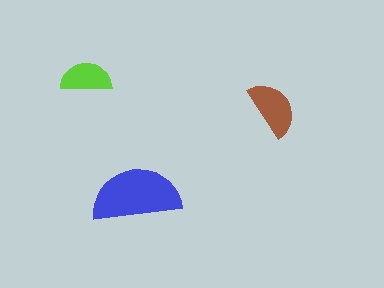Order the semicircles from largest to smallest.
the blue one, the brown one, the lime one.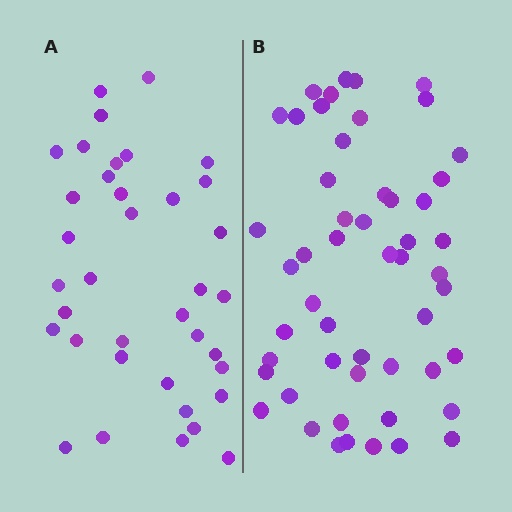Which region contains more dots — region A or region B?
Region B (the right region) has more dots.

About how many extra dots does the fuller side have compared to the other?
Region B has approximately 15 more dots than region A.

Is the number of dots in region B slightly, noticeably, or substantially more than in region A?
Region B has noticeably more, but not dramatically so. The ratio is roughly 1.4 to 1.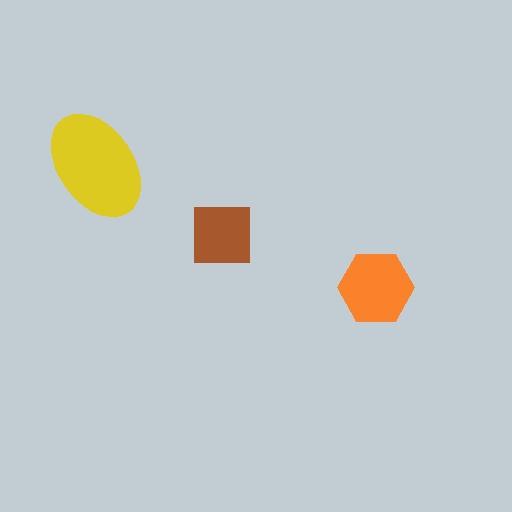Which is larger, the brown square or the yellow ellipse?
The yellow ellipse.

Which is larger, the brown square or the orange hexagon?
The orange hexagon.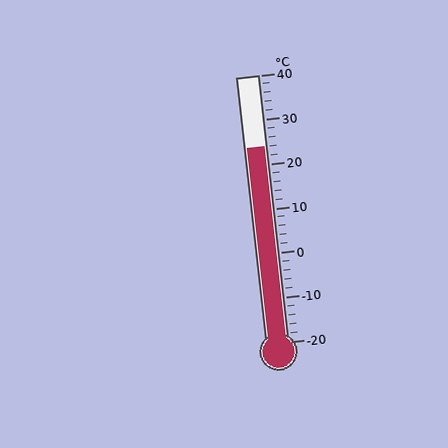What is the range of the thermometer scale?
The thermometer scale ranges from -20°C to 40°C.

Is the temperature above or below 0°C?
The temperature is above 0°C.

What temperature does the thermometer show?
The thermometer shows approximately 24°C.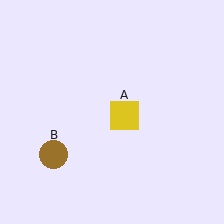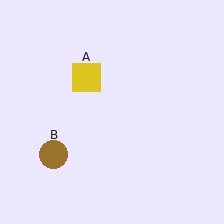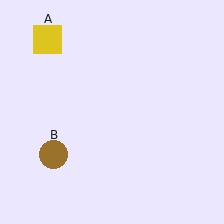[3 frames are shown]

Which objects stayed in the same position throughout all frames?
Brown circle (object B) remained stationary.